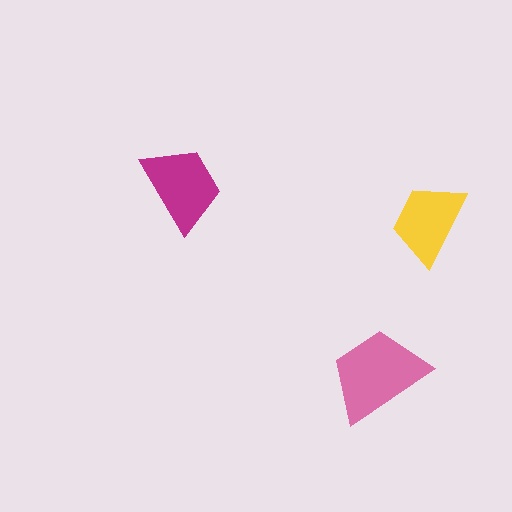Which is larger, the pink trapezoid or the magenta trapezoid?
The pink one.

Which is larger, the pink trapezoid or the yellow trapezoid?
The pink one.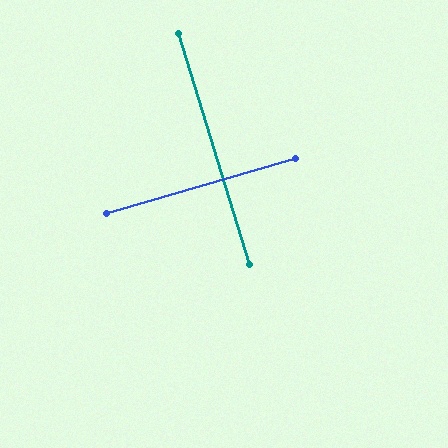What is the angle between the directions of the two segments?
Approximately 89 degrees.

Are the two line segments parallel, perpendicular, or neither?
Perpendicular — they meet at approximately 89°.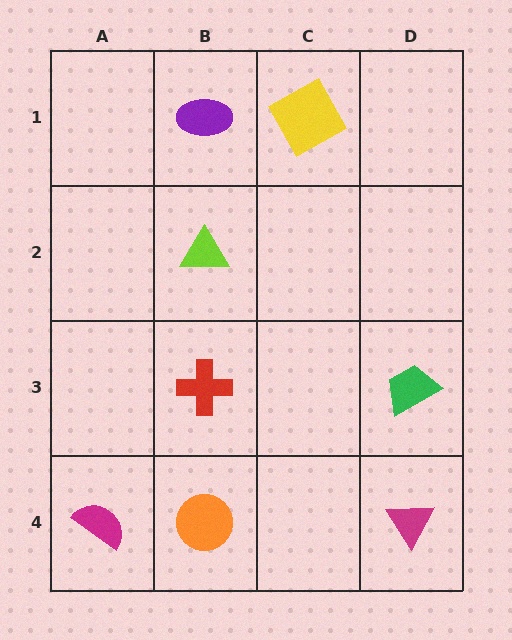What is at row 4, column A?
A magenta semicircle.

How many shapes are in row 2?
1 shape.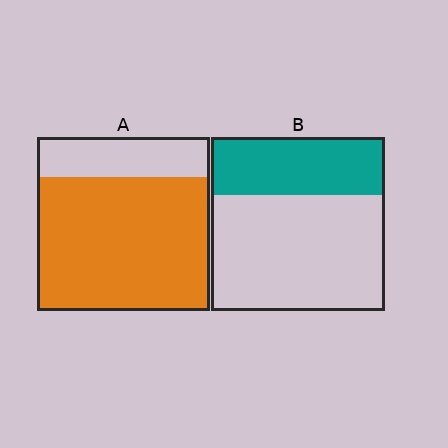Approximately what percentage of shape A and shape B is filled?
A is approximately 75% and B is approximately 35%.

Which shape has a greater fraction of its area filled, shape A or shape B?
Shape A.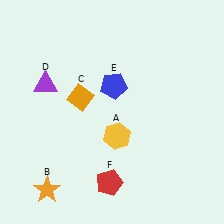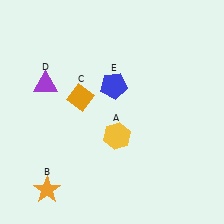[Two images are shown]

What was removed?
The red pentagon (F) was removed in Image 2.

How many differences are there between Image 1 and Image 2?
There is 1 difference between the two images.